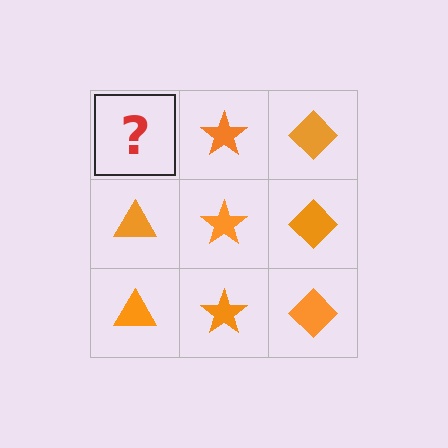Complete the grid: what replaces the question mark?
The question mark should be replaced with an orange triangle.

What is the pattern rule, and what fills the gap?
The rule is that each column has a consistent shape. The gap should be filled with an orange triangle.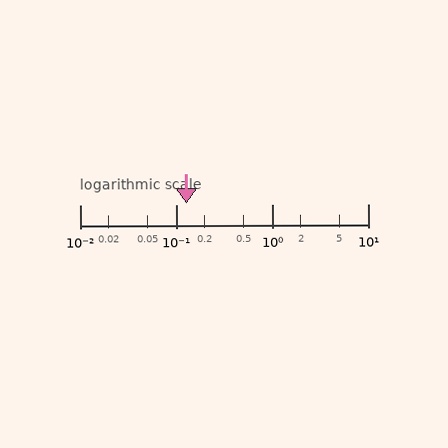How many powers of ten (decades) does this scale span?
The scale spans 3 decades, from 0.01 to 10.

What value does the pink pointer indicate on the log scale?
The pointer indicates approximately 0.13.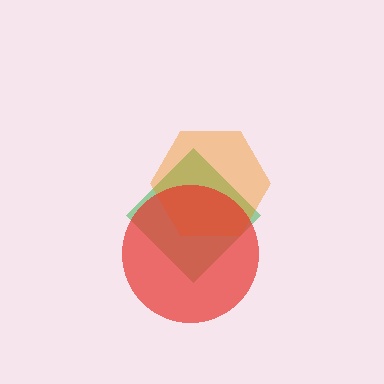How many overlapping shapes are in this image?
There are 3 overlapping shapes in the image.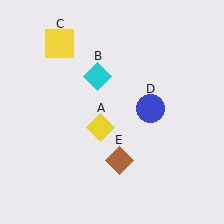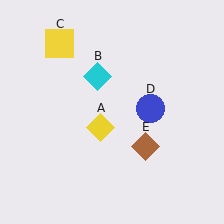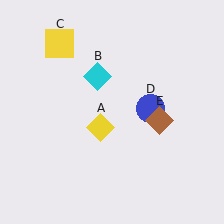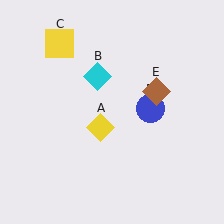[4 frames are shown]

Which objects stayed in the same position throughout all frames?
Yellow diamond (object A) and cyan diamond (object B) and yellow square (object C) and blue circle (object D) remained stationary.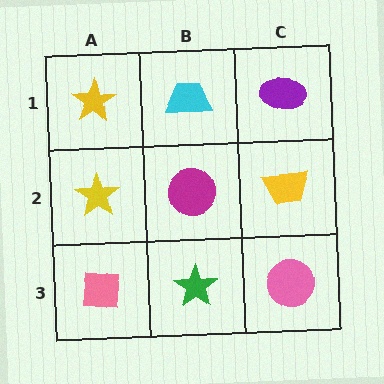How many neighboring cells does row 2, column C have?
3.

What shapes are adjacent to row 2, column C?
A purple ellipse (row 1, column C), a pink circle (row 3, column C), a magenta circle (row 2, column B).